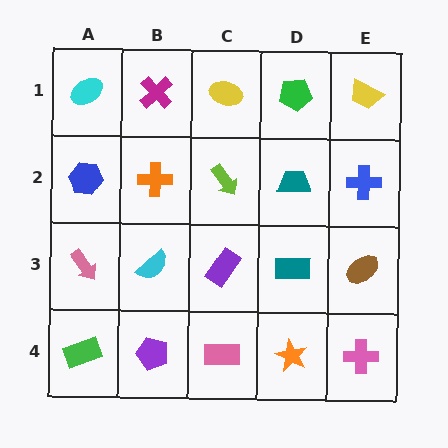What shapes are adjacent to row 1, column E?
A blue cross (row 2, column E), a green pentagon (row 1, column D).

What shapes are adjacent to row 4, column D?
A teal rectangle (row 3, column D), a pink rectangle (row 4, column C), a pink cross (row 4, column E).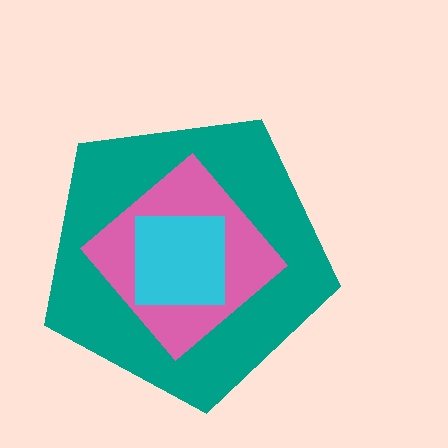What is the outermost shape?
The teal pentagon.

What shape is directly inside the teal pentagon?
The pink diamond.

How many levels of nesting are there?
3.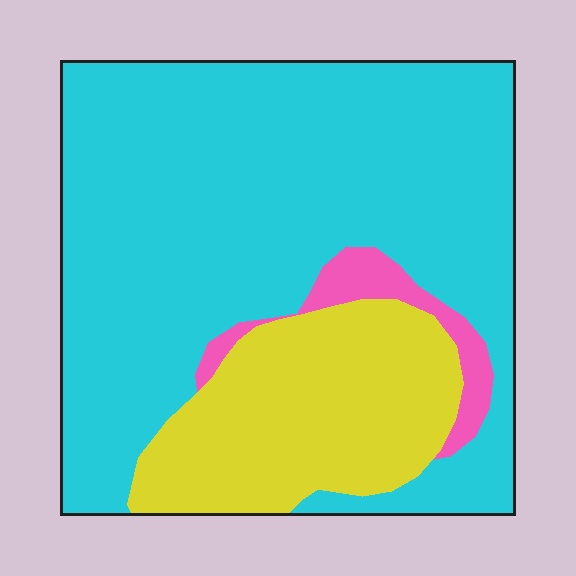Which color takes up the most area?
Cyan, at roughly 70%.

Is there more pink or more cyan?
Cyan.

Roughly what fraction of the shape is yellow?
Yellow takes up about one quarter (1/4) of the shape.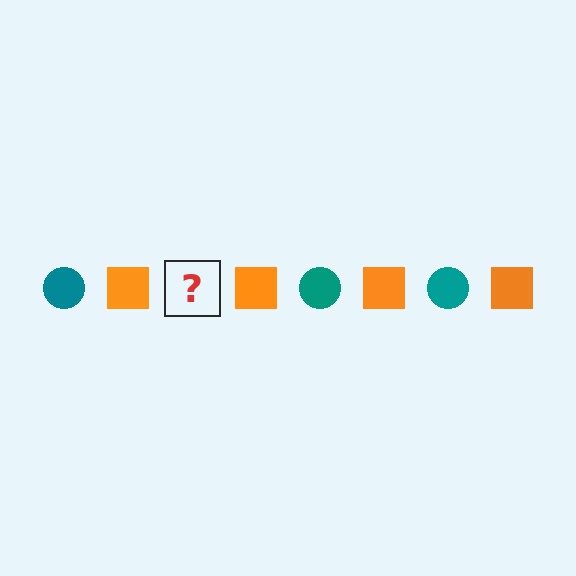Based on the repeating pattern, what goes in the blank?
The blank should be a teal circle.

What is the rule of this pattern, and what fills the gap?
The rule is that the pattern alternates between teal circle and orange square. The gap should be filled with a teal circle.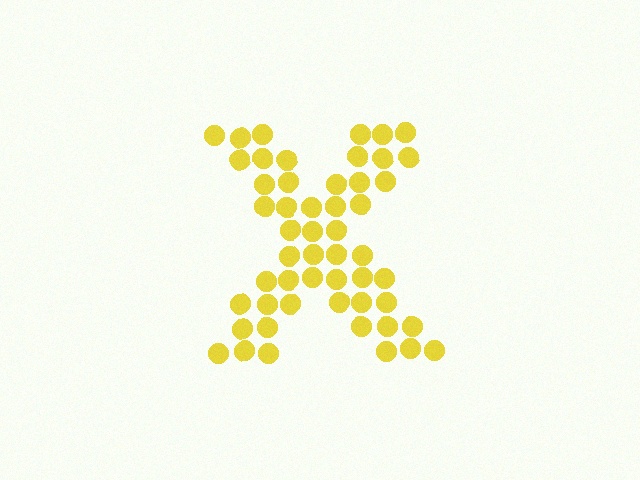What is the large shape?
The large shape is the letter X.